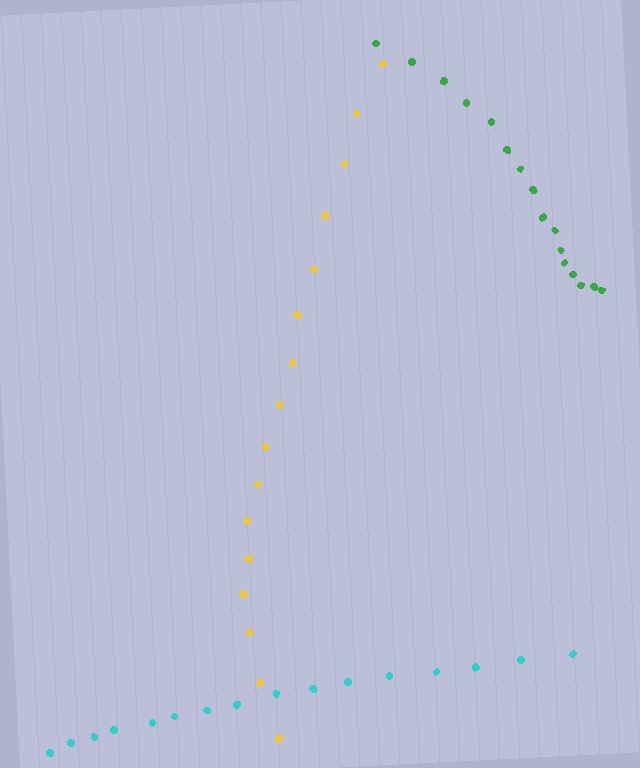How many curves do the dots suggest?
There are 3 distinct paths.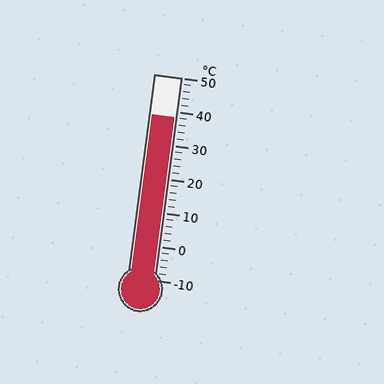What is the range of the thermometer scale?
The thermometer scale ranges from -10°C to 50°C.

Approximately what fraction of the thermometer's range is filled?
The thermometer is filled to approximately 80% of its range.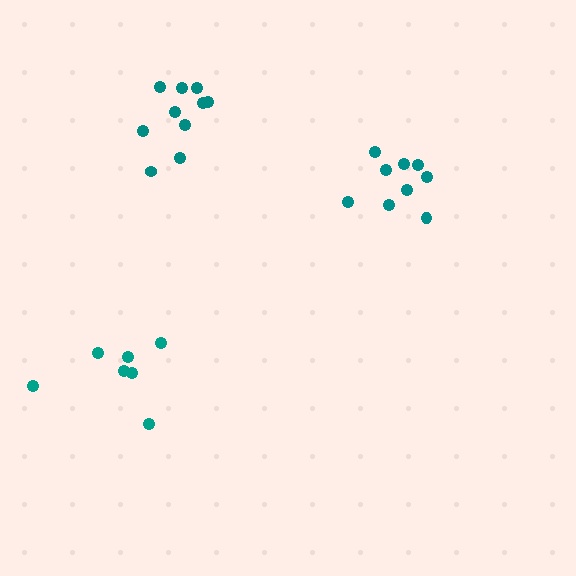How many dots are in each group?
Group 1: 7 dots, Group 2: 10 dots, Group 3: 9 dots (26 total).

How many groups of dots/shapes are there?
There are 3 groups.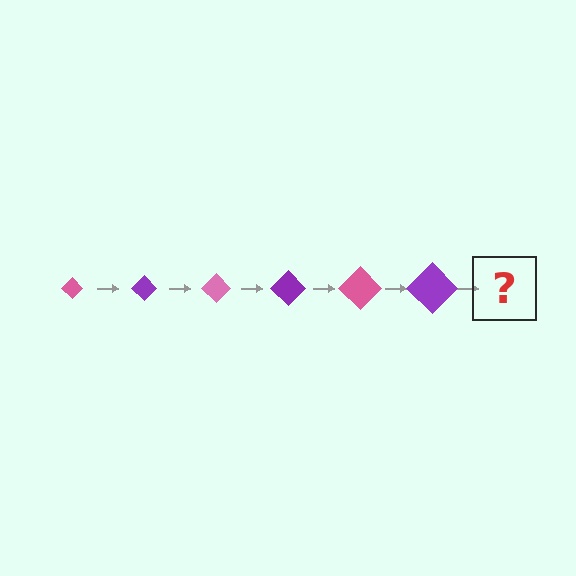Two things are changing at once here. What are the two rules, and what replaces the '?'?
The two rules are that the diamond grows larger each step and the color cycles through pink and purple. The '?' should be a pink diamond, larger than the previous one.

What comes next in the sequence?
The next element should be a pink diamond, larger than the previous one.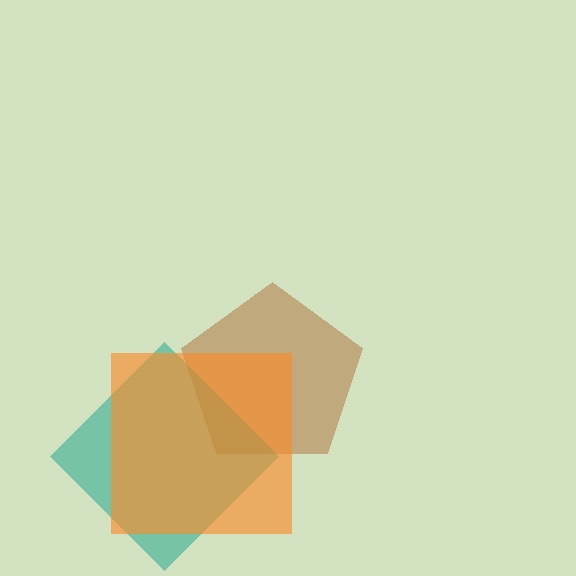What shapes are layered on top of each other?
The layered shapes are: a brown pentagon, a teal diamond, an orange square.